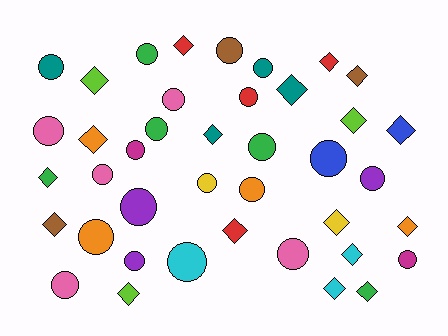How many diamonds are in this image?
There are 18 diamonds.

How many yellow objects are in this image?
There are 2 yellow objects.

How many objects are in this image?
There are 40 objects.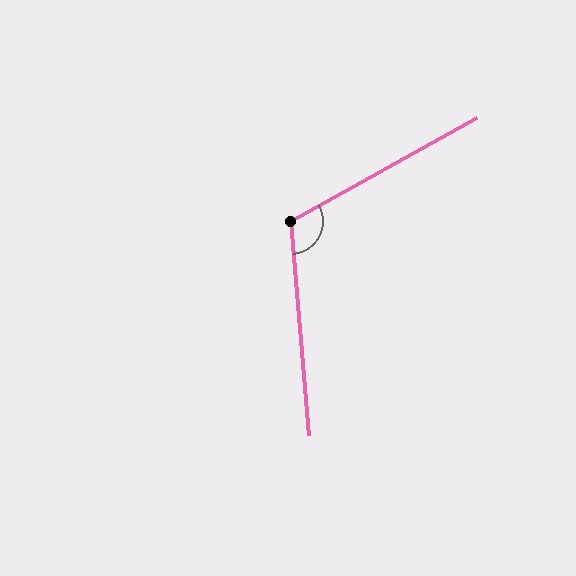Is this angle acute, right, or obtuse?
It is obtuse.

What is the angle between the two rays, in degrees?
Approximately 114 degrees.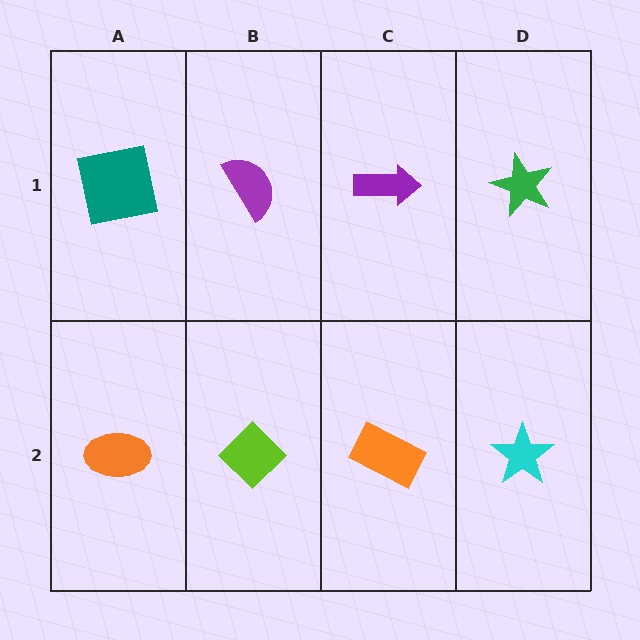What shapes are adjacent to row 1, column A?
An orange ellipse (row 2, column A), a purple semicircle (row 1, column B).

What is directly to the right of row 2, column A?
A lime diamond.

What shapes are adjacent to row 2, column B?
A purple semicircle (row 1, column B), an orange ellipse (row 2, column A), an orange rectangle (row 2, column C).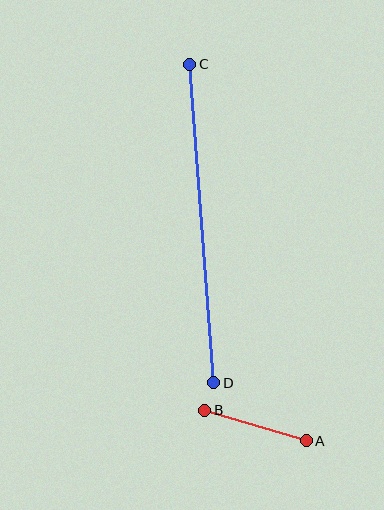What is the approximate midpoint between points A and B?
The midpoint is at approximately (256, 425) pixels.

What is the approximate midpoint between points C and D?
The midpoint is at approximately (202, 224) pixels.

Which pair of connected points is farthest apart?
Points C and D are farthest apart.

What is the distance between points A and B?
The distance is approximately 106 pixels.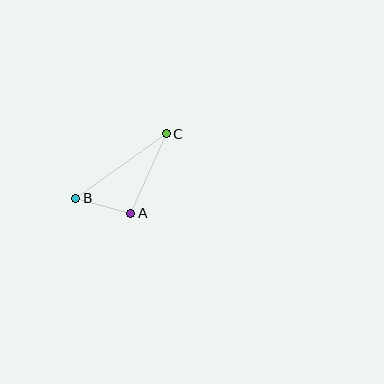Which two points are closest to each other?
Points A and B are closest to each other.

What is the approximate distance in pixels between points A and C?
The distance between A and C is approximately 87 pixels.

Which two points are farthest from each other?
Points B and C are farthest from each other.